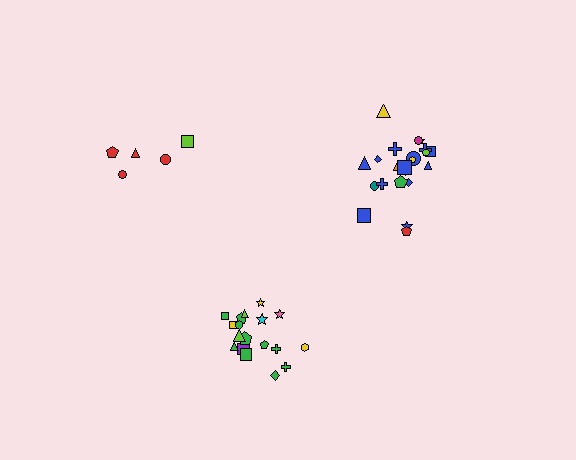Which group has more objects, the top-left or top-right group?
The top-right group.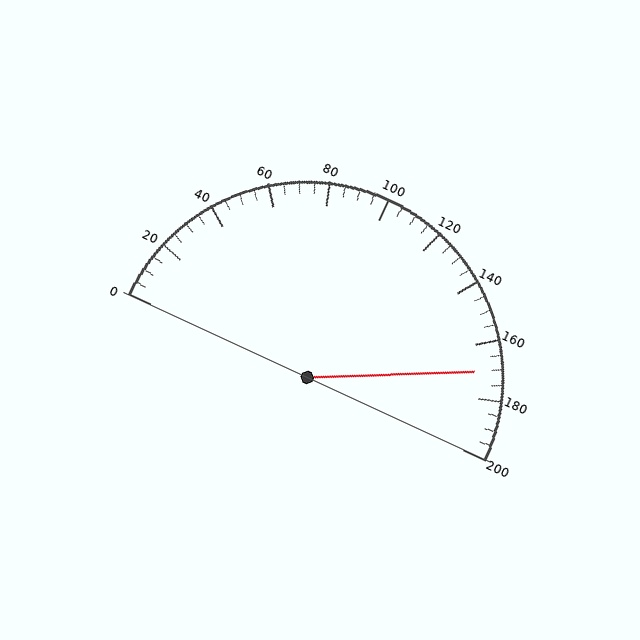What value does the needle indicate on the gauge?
The needle indicates approximately 170.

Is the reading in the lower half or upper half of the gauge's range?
The reading is in the upper half of the range (0 to 200).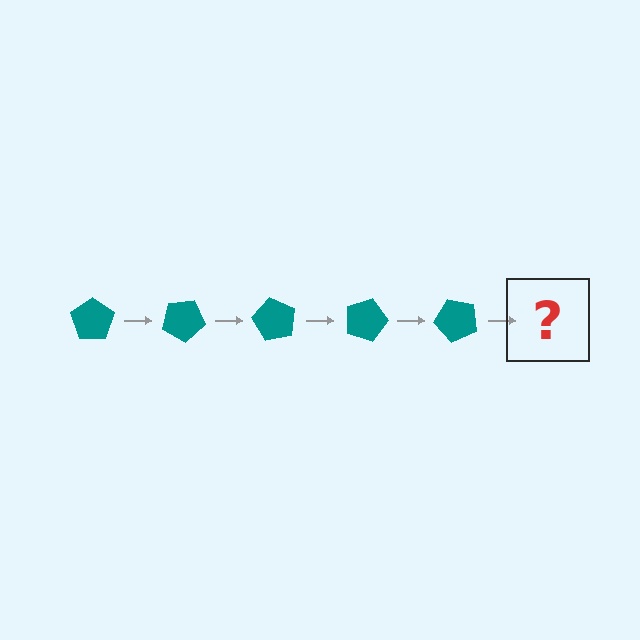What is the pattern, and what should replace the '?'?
The pattern is that the pentagon rotates 30 degrees each step. The '?' should be a teal pentagon rotated 150 degrees.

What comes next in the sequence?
The next element should be a teal pentagon rotated 150 degrees.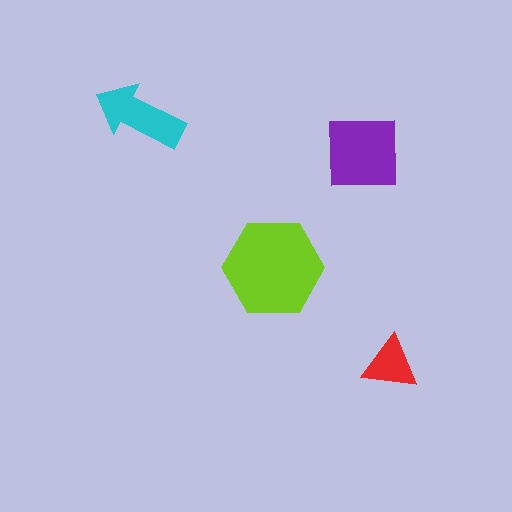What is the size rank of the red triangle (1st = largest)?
4th.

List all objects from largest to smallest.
The lime hexagon, the purple square, the cyan arrow, the red triangle.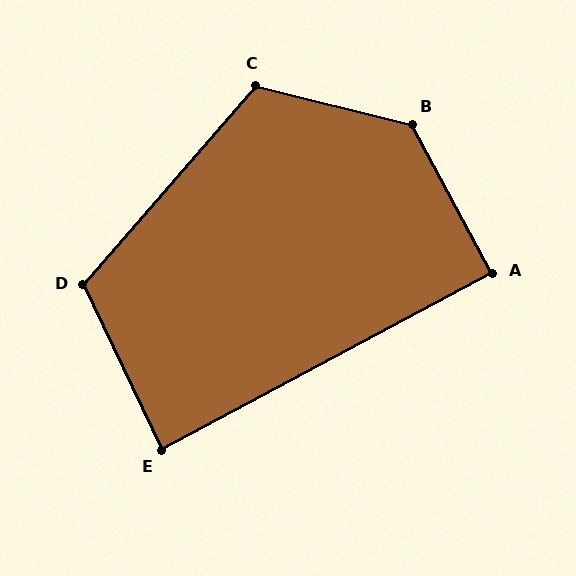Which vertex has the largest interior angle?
B, at approximately 132 degrees.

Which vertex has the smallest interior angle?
E, at approximately 87 degrees.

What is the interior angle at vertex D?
Approximately 114 degrees (obtuse).